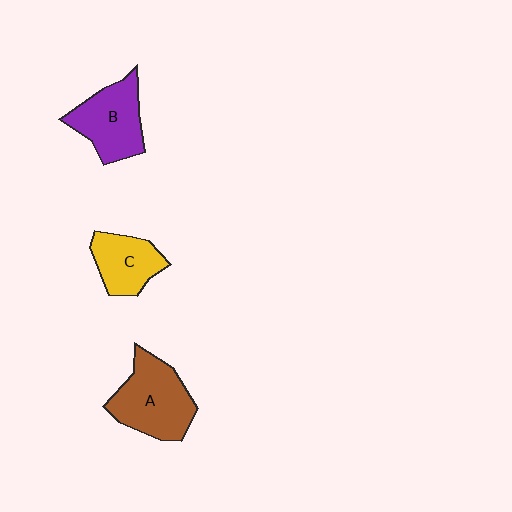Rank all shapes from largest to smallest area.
From largest to smallest: A (brown), B (purple), C (yellow).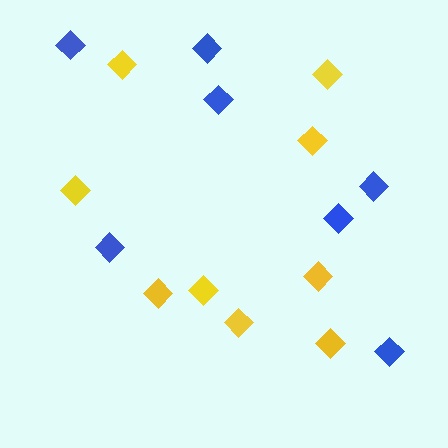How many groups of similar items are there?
There are 2 groups: one group of blue diamonds (7) and one group of yellow diamonds (9).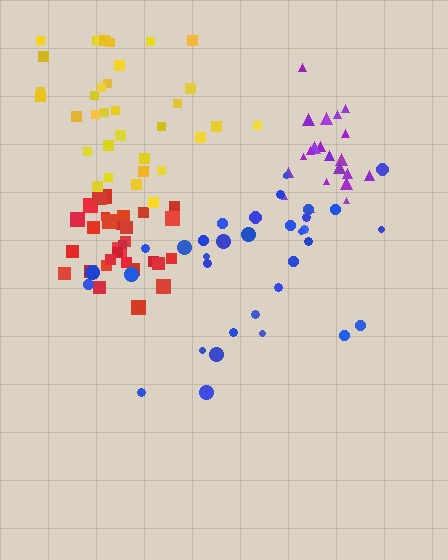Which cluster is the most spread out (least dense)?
Blue.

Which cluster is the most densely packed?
Red.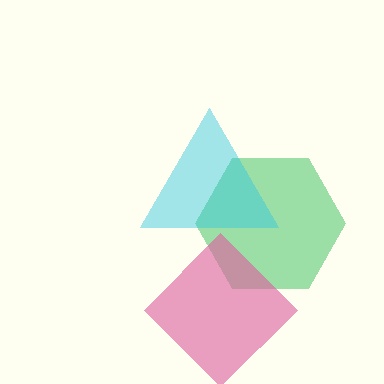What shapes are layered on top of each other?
The layered shapes are: a green hexagon, a pink diamond, a cyan triangle.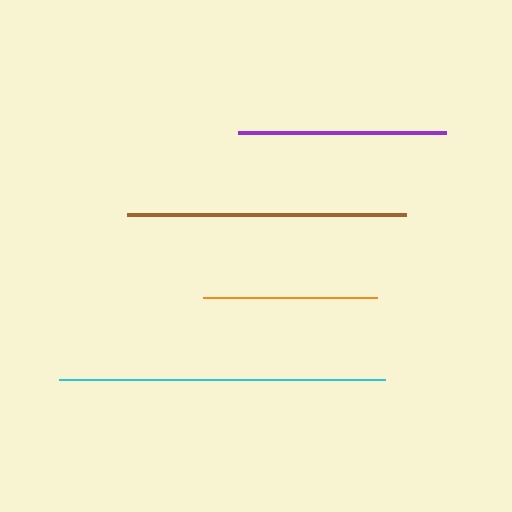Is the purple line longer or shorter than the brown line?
The brown line is longer than the purple line.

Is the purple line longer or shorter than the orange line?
The purple line is longer than the orange line.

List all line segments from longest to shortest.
From longest to shortest: cyan, brown, purple, orange.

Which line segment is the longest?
The cyan line is the longest at approximately 326 pixels.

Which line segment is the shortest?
The orange line is the shortest at approximately 174 pixels.